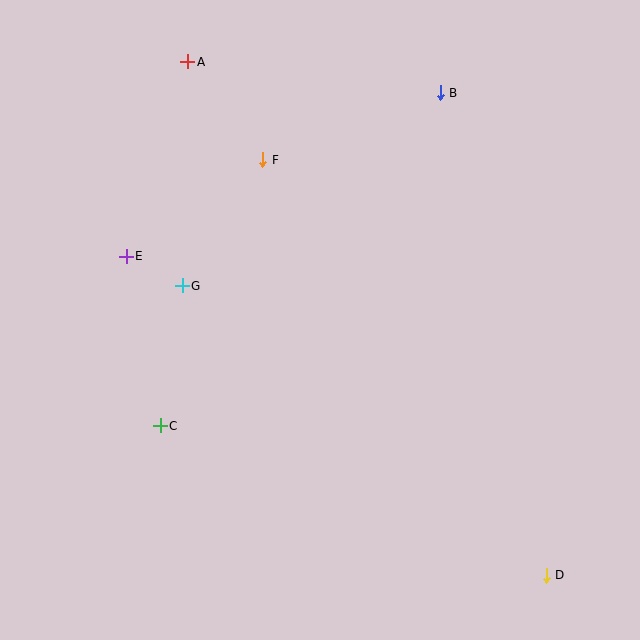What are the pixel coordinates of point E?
Point E is at (126, 256).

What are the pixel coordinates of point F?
Point F is at (263, 160).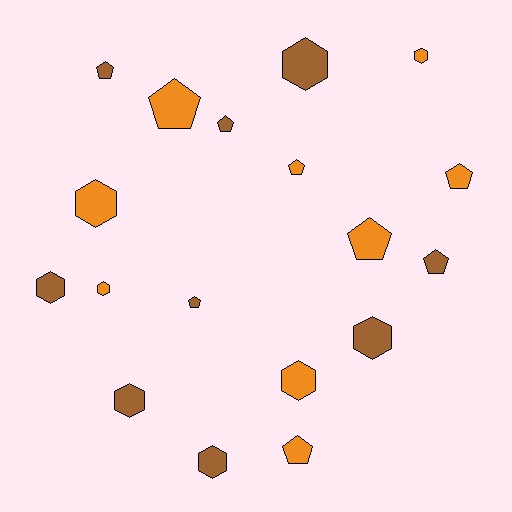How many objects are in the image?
There are 18 objects.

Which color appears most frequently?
Orange, with 9 objects.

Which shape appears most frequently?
Hexagon, with 9 objects.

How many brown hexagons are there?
There are 5 brown hexagons.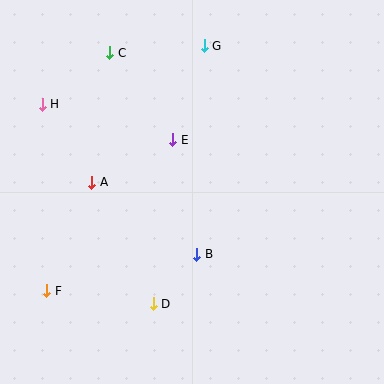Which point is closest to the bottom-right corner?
Point B is closest to the bottom-right corner.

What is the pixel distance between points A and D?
The distance between A and D is 136 pixels.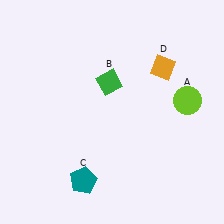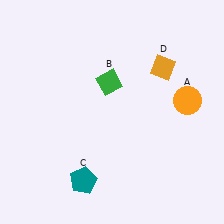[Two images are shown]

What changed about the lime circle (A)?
In Image 1, A is lime. In Image 2, it changed to orange.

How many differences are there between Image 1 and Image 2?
There is 1 difference between the two images.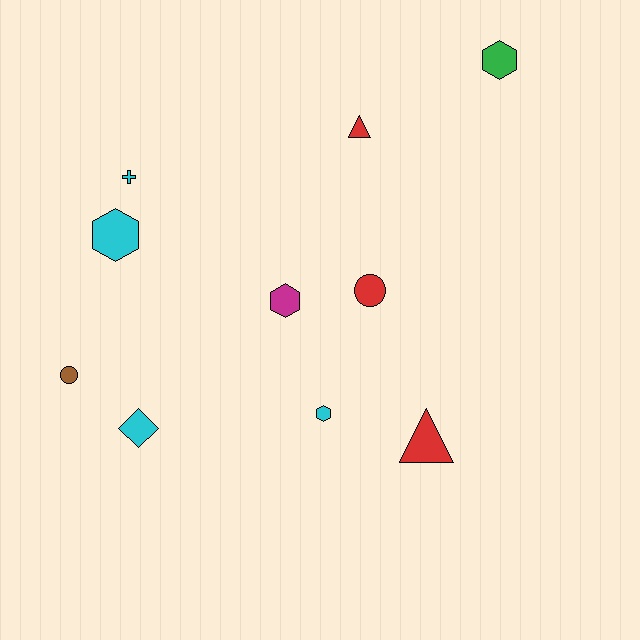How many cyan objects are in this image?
There are 4 cyan objects.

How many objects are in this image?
There are 10 objects.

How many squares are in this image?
There are no squares.